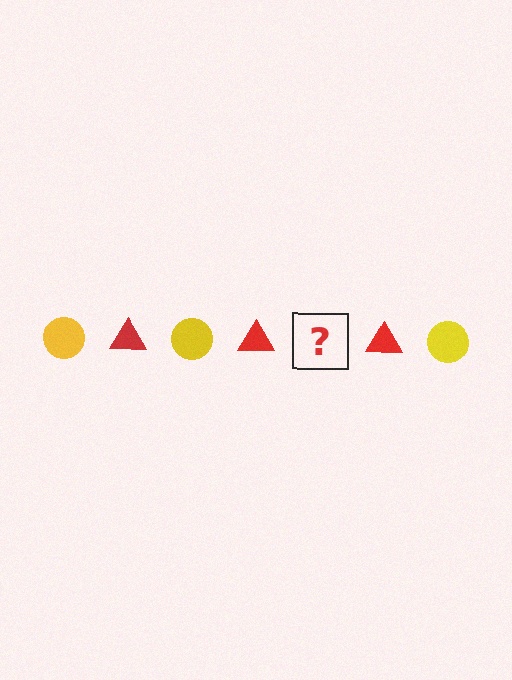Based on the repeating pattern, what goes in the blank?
The blank should be a yellow circle.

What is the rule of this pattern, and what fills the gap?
The rule is that the pattern alternates between yellow circle and red triangle. The gap should be filled with a yellow circle.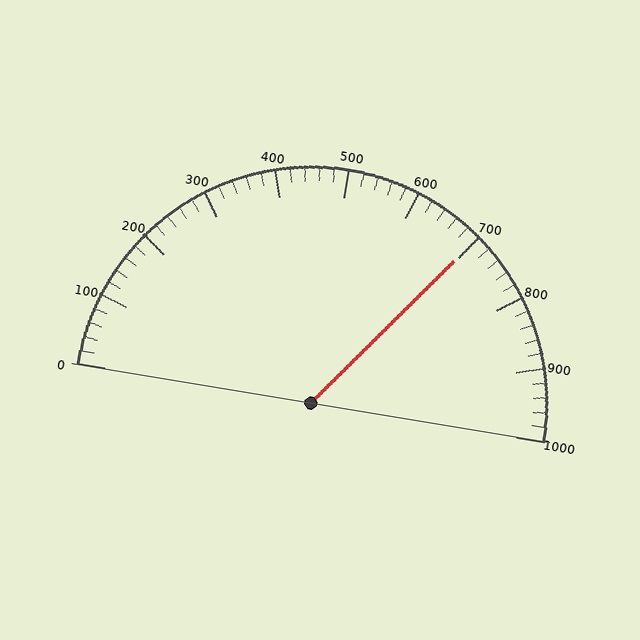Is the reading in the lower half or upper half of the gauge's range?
The reading is in the upper half of the range (0 to 1000).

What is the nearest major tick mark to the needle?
The nearest major tick mark is 700.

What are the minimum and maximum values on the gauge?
The gauge ranges from 0 to 1000.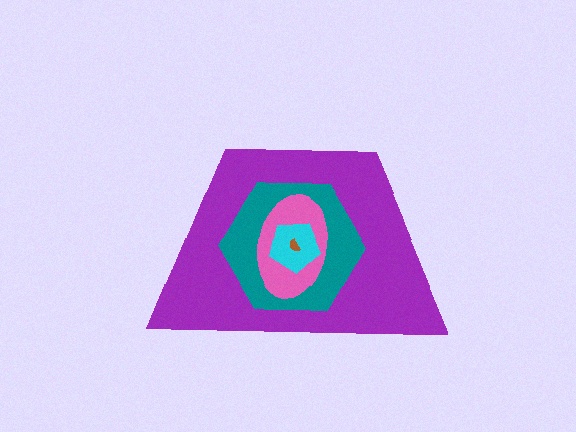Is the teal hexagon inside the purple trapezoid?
Yes.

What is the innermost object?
The brown semicircle.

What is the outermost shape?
The purple trapezoid.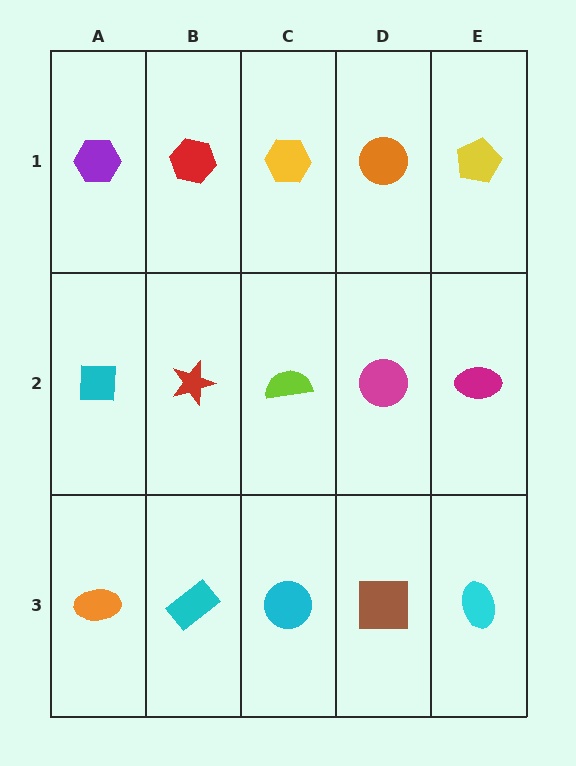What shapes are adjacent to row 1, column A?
A cyan square (row 2, column A), a red hexagon (row 1, column B).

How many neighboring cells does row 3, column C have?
3.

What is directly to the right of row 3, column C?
A brown square.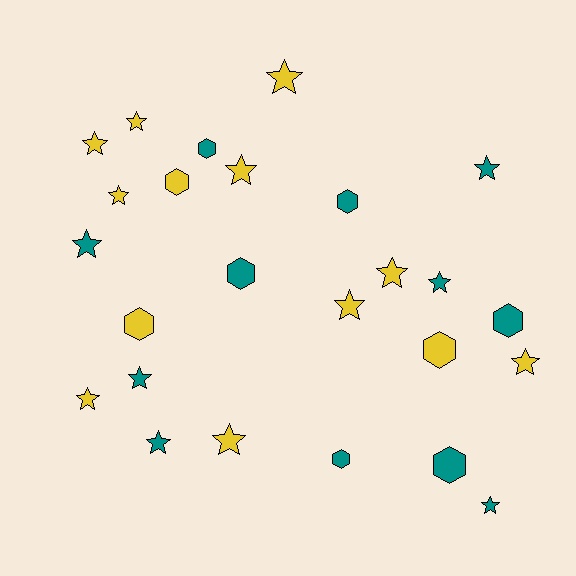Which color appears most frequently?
Yellow, with 13 objects.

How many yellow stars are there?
There are 10 yellow stars.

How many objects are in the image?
There are 25 objects.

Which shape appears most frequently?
Star, with 16 objects.